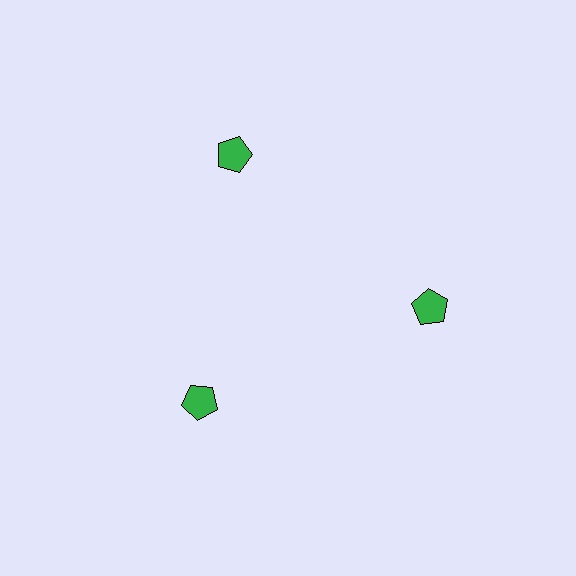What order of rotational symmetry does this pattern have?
This pattern has 3-fold rotational symmetry.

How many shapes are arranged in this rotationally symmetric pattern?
There are 3 shapes, arranged in 3 groups of 1.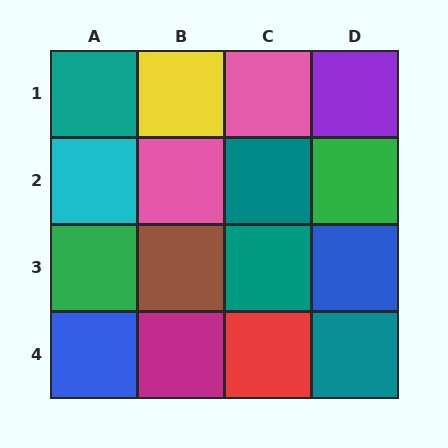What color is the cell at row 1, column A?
Teal.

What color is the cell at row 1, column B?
Yellow.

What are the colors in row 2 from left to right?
Cyan, pink, teal, green.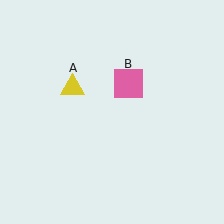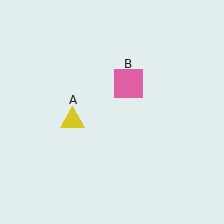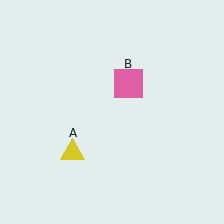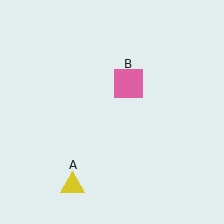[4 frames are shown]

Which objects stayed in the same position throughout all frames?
Pink square (object B) remained stationary.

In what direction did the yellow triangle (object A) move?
The yellow triangle (object A) moved down.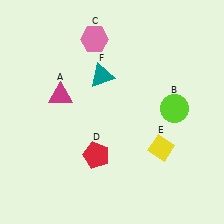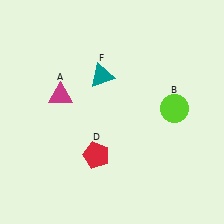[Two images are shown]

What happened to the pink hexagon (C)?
The pink hexagon (C) was removed in Image 2. It was in the top-left area of Image 1.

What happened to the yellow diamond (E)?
The yellow diamond (E) was removed in Image 2. It was in the bottom-right area of Image 1.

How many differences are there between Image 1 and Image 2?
There are 2 differences between the two images.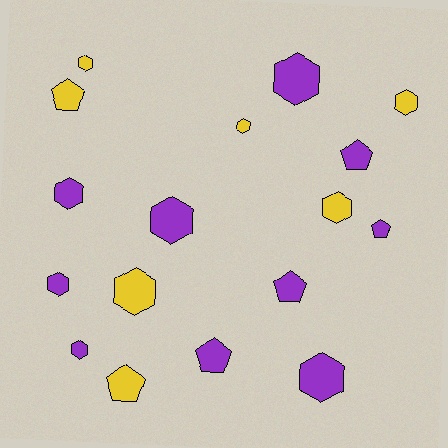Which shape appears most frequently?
Hexagon, with 11 objects.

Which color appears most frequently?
Purple, with 10 objects.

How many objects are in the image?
There are 17 objects.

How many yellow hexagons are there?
There are 5 yellow hexagons.